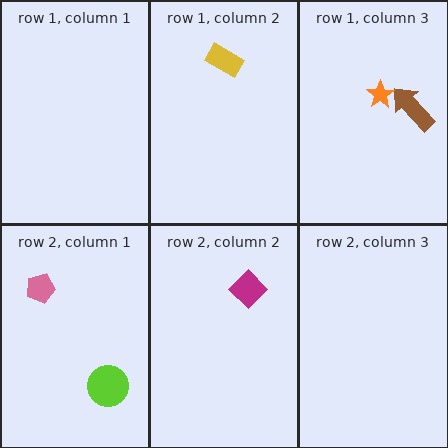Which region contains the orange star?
The row 1, column 3 region.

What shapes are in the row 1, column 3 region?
The brown arrow, the orange star.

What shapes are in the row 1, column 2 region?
The yellow rectangle.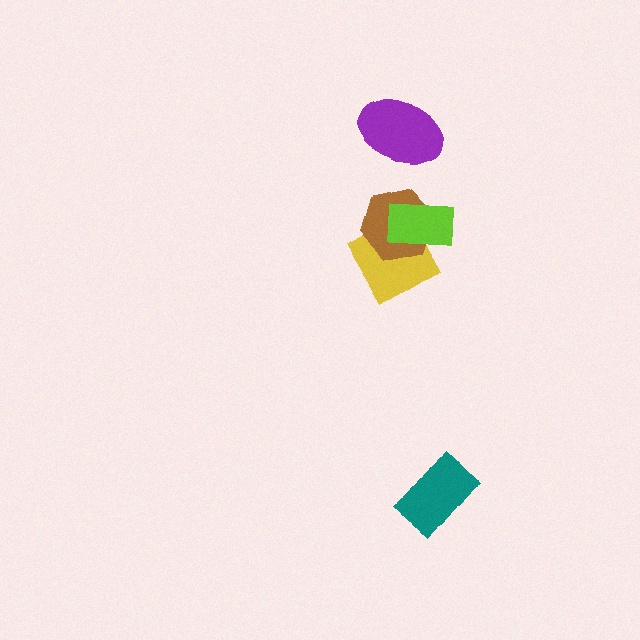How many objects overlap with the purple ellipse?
0 objects overlap with the purple ellipse.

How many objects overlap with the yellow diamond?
2 objects overlap with the yellow diamond.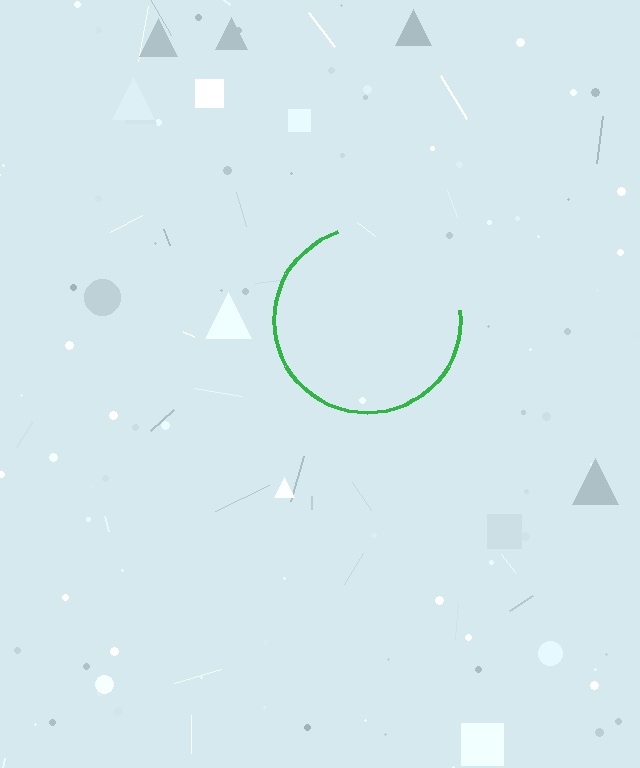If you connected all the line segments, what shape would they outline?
They would outline a circle.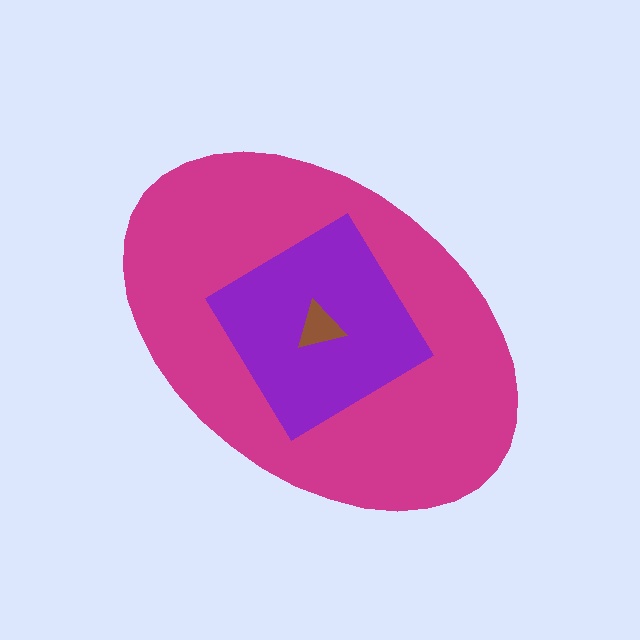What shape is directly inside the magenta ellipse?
The purple diamond.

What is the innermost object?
The brown triangle.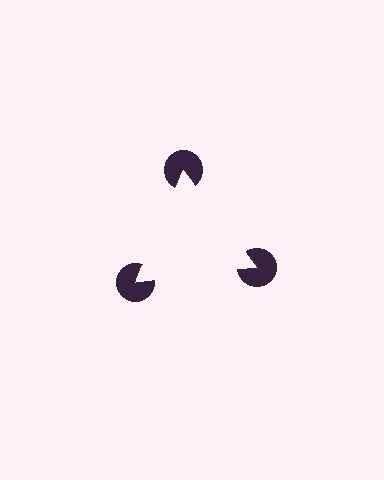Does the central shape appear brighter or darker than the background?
It typically appears slightly brighter than the background, even though no actual brightness change is drawn.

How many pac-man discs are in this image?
There are 3 — one at each vertex of the illusory triangle.